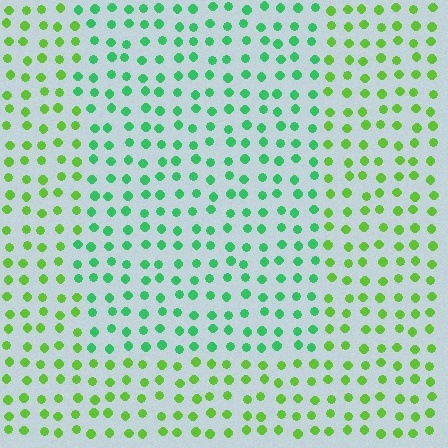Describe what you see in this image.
The image is filled with small lime elements in a uniform arrangement. A rectangle-shaped region is visible where the elements are tinted to a slightly different hue, forming a subtle color boundary.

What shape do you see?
I see a rectangle.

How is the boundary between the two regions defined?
The boundary is defined purely by a slight shift in hue (about 39 degrees). Spacing, size, and orientation are identical on both sides.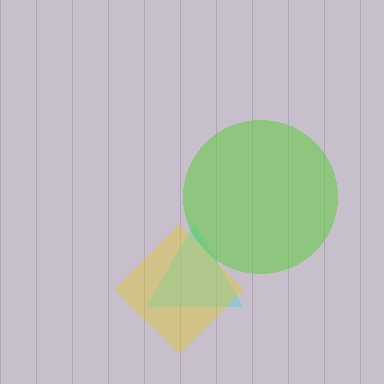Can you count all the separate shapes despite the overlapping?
Yes, there are 3 separate shapes.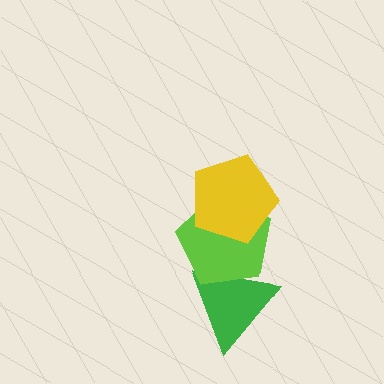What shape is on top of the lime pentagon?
The yellow pentagon is on top of the lime pentagon.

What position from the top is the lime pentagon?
The lime pentagon is 2nd from the top.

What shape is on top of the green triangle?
The lime pentagon is on top of the green triangle.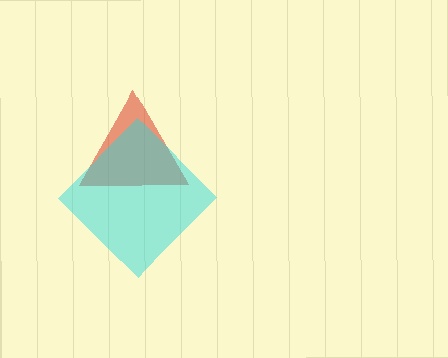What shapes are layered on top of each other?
The layered shapes are: a red triangle, a cyan diamond.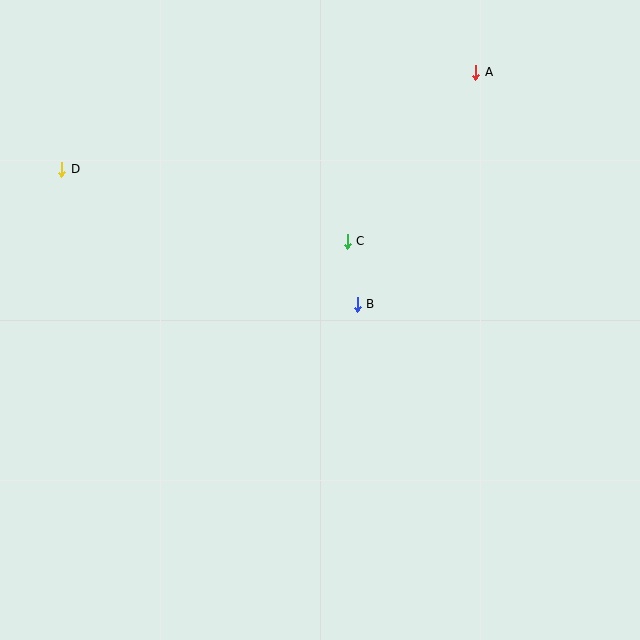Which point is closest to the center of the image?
Point B at (357, 304) is closest to the center.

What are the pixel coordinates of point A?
Point A is at (476, 72).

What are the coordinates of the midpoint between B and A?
The midpoint between B and A is at (417, 188).